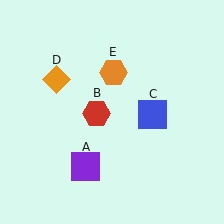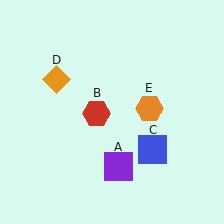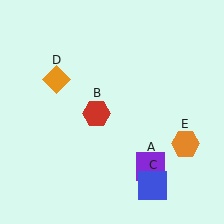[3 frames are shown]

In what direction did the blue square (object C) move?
The blue square (object C) moved down.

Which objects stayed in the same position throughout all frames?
Red hexagon (object B) and orange diamond (object D) remained stationary.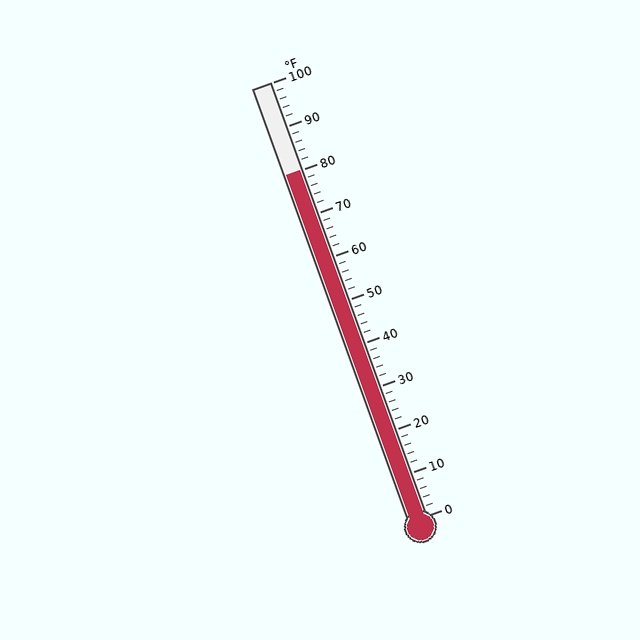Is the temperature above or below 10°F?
The temperature is above 10°F.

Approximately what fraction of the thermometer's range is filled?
The thermometer is filled to approximately 80% of its range.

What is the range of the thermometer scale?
The thermometer scale ranges from 0°F to 100°F.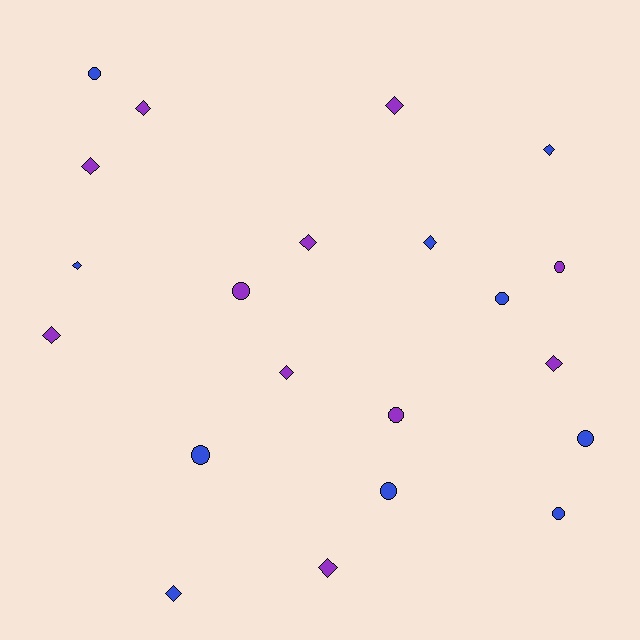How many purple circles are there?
There are 3 purple circles.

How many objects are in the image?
There are 21 objects.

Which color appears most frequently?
Purple, with 11 objects.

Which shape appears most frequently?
Diamond, with 12 objects.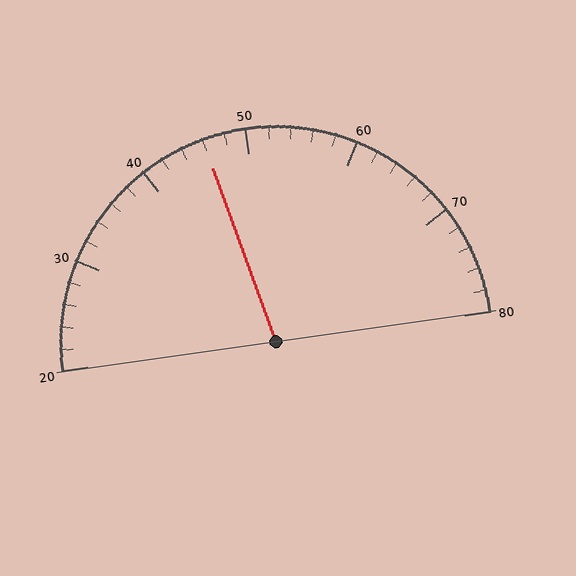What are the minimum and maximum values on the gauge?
The gauge ranges from 20 to 80.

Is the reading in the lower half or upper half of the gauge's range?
The reading is in the lower half of the range (20 to 80).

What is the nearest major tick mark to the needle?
The nearest major tick mark is 50.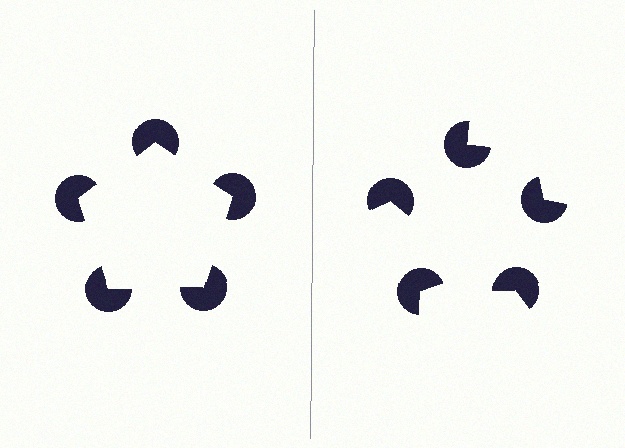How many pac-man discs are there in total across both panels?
10 — 5 on each side.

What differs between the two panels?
The pac-man discs are positioned identically on both sides; only the wedge orientations differ. On the left they align to a pentagon; on the right they are misaligned.